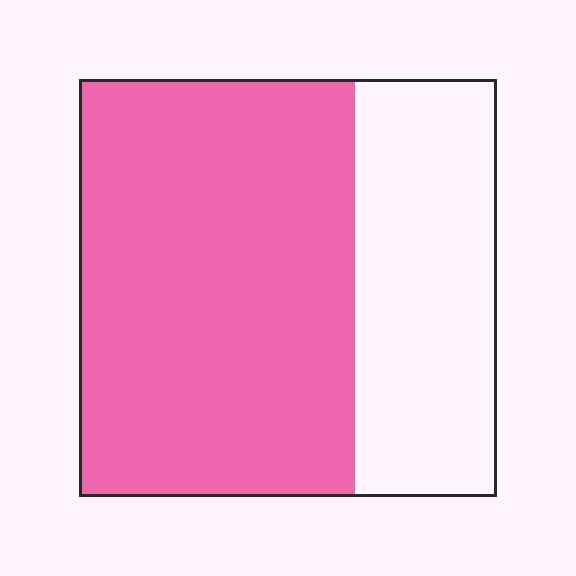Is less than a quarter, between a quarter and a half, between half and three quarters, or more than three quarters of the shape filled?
Between half and three quarters.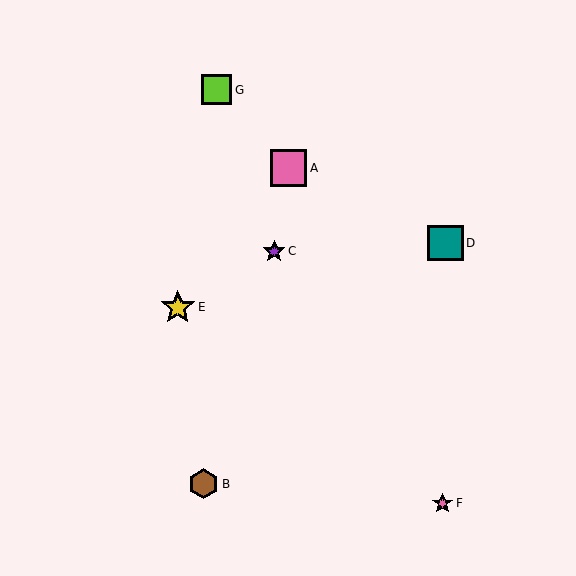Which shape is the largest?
The pink square (labeled A) is the largest.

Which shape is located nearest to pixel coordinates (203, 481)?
The brown hexagon (labeled B) at (203, 484) is nearest to that location.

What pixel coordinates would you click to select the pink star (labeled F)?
Click at (442, 503) to select the pink star F.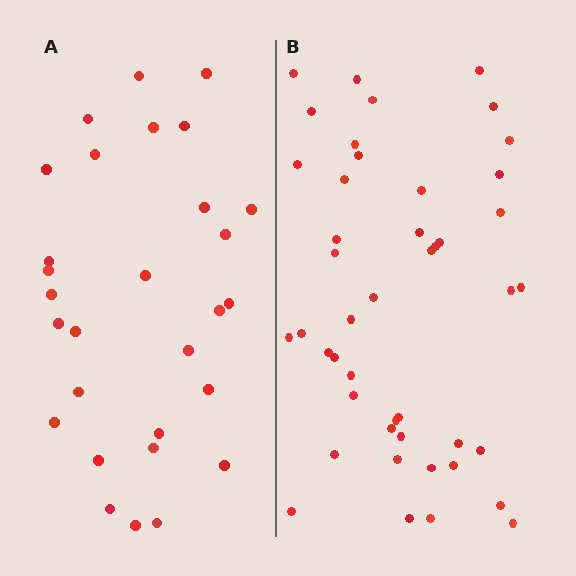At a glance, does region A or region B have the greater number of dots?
Region B (the right region) has more dots.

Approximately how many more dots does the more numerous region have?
Region B has approximately 15 more dots than region A.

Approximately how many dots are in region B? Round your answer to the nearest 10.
About 40 dots. (The exact count is 45, which rounds to 40.)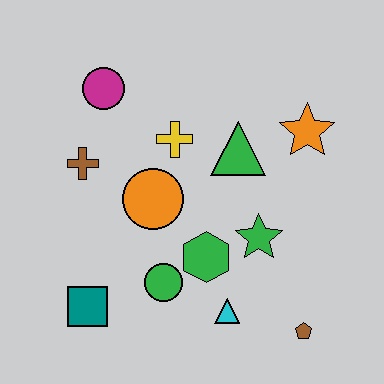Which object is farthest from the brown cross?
The brown pentagon is farthest from the brown cross.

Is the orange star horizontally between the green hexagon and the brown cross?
No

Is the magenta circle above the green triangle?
Yes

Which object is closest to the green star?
The green hexagon is closest to the green star.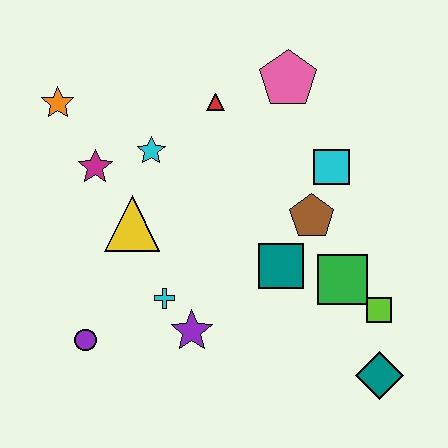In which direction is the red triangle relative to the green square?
The red triangle is above the green square.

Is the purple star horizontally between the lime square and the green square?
No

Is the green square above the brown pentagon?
No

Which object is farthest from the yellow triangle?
The teal diamond is farthest from the yellow triangle.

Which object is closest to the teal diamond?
The lime square is closest to the teal diamond.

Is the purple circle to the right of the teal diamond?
No